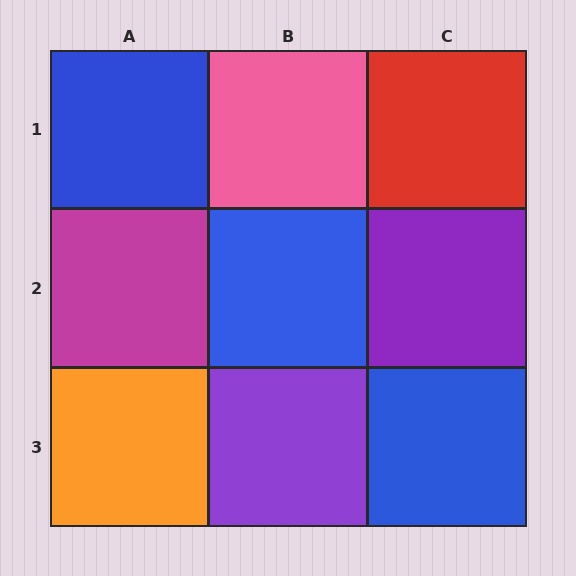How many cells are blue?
3 cells are blue.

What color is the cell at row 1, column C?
Red.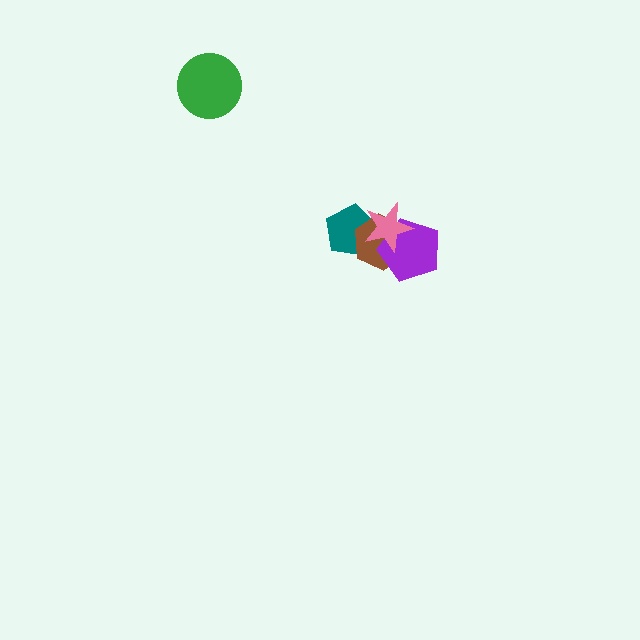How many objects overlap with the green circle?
0 objects overlap with the green circle.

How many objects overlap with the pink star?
3 objects overlap with the pink star.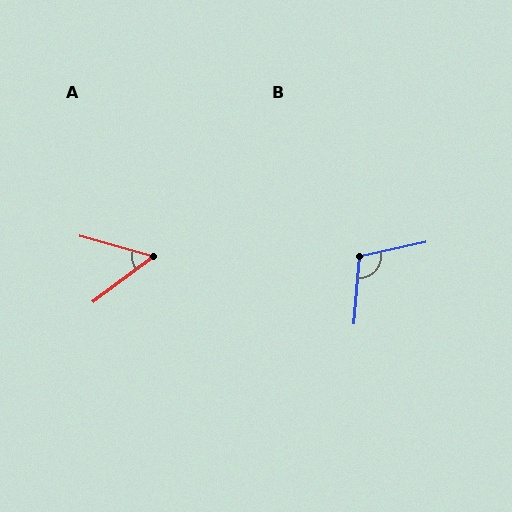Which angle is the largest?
B, at approximately 106 degrees.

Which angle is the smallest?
A, at approximately 53 degrees.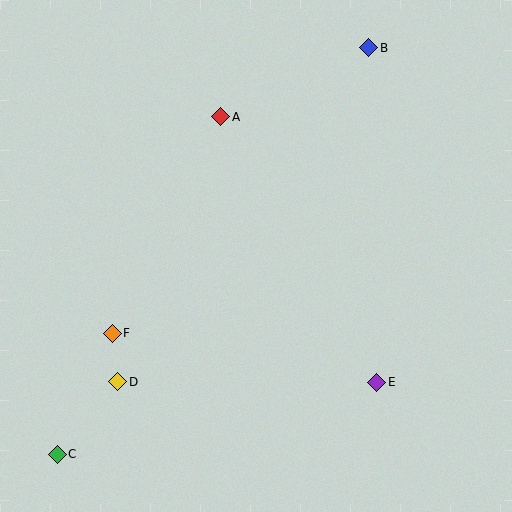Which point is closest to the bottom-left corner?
Point C is closest to the bottom-left corner.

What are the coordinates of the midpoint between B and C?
The midpoint between B and C is at (213, 251).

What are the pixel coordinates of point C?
Point C is at (57, 454).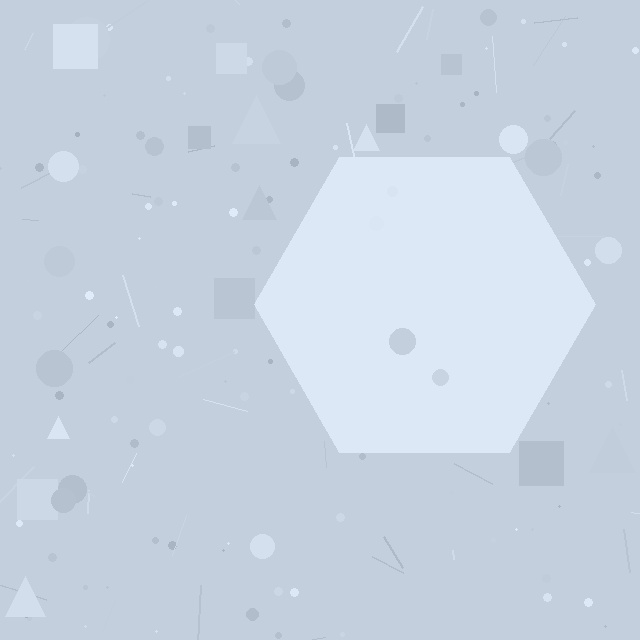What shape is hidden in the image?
A hexagon is hidden in the image.